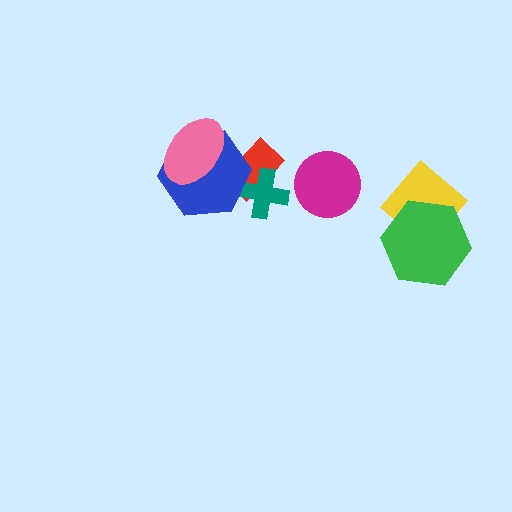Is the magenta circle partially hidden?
No, no other shape covers it.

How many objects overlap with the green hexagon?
1 object overlaps with the green hexagon.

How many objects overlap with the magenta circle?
0 objects overlap with the magenta circle.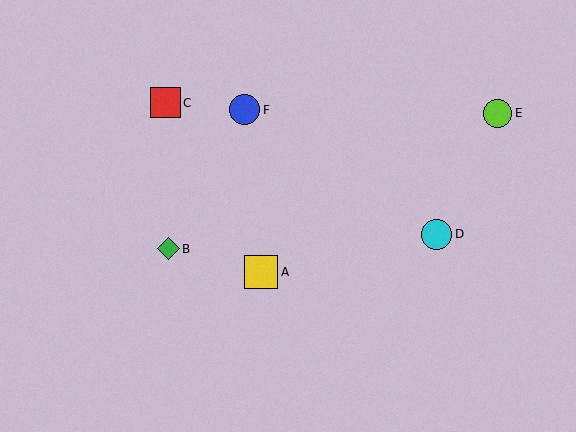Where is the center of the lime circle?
The center of the lime circle is at (498, 113).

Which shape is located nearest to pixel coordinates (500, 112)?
The lime circle (labeled E) at (498, 113) is nearest to that location.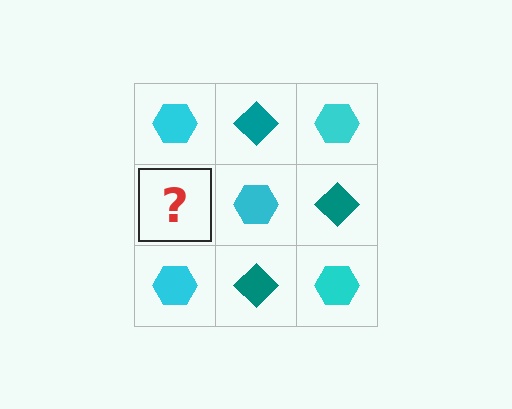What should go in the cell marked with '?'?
The missing cell should contain a teal diamond.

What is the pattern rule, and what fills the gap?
The rule is that it alternates cyan hexagon and teal diamond in a checkerboard pattern. The gap should be filled with a teal diamond.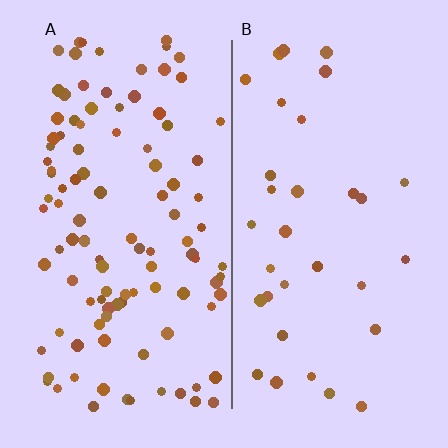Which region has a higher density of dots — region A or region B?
A (the left).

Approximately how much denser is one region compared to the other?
Approximately 3.2× — region A over region B.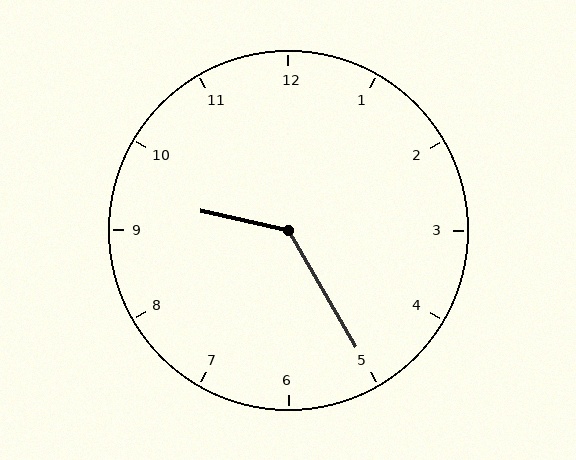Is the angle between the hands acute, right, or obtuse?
It is obtuse.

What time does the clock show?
9:25.